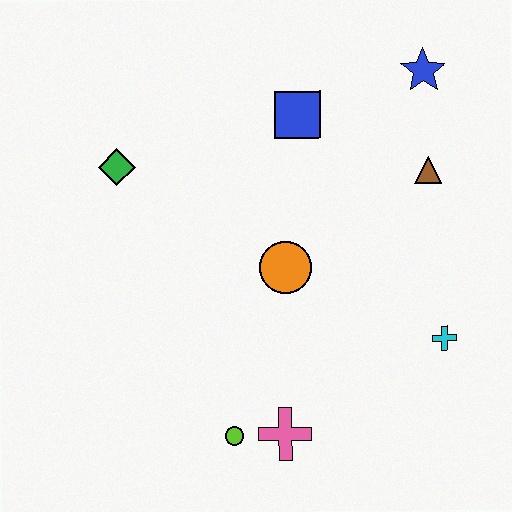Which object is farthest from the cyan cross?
The green diamond is farthest from the cyan cross.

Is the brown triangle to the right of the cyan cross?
No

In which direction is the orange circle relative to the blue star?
The orange circle is below the blue star.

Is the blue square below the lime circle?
No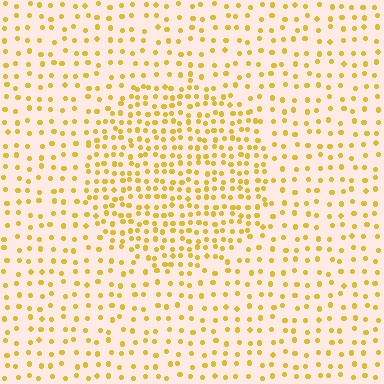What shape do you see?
I see a circle.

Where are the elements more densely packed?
The elements are more densely packed inside the circle boundary.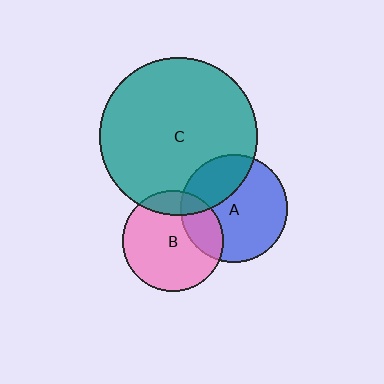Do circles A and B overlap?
Yes.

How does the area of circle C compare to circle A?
Approximately 2.2 times.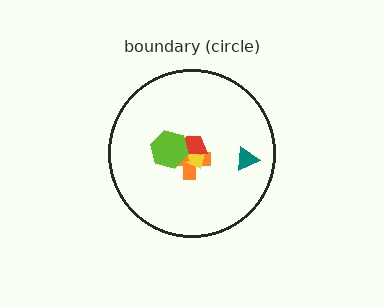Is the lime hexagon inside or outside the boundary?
Inside.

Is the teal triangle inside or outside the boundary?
Inside.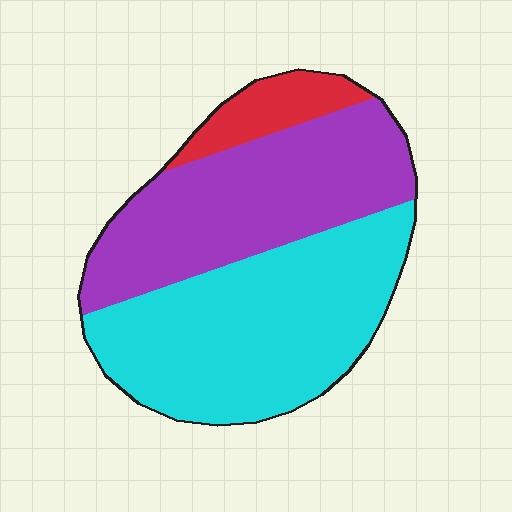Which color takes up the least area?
Red, at roughly 10%.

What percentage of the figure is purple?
Purple covers around 40% of the figure.